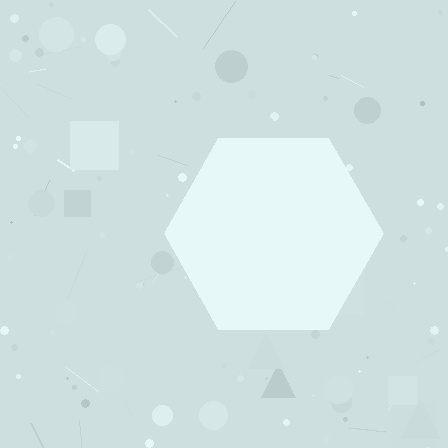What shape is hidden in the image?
A hexagon is hidden in the image.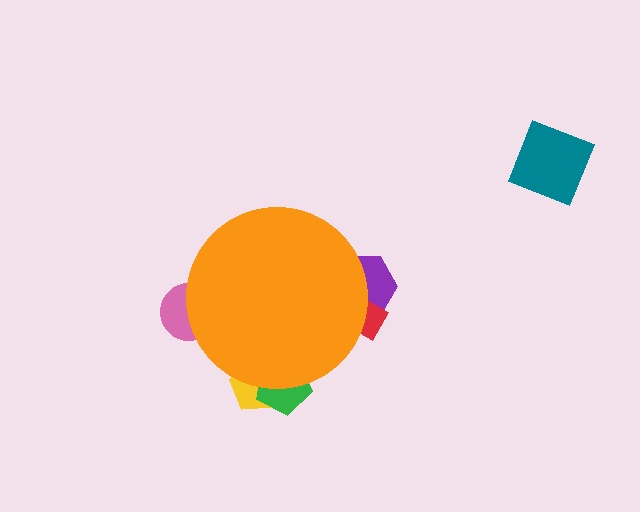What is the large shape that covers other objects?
An orange circle.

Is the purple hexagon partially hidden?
Yes, the purple hexagon is partially hidden behind the orange circle.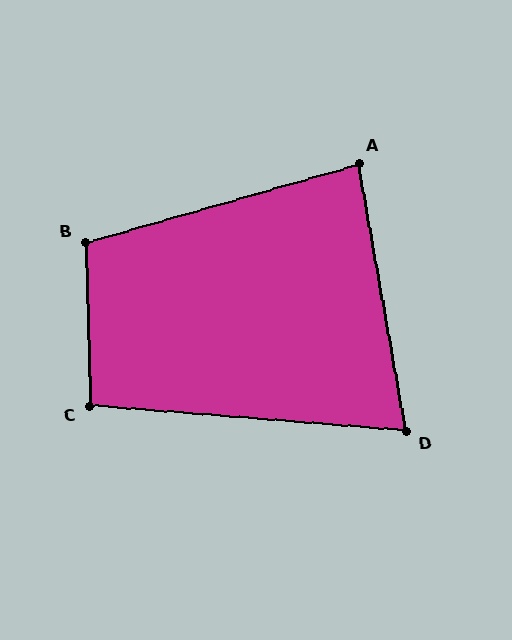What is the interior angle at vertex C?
Approximately 96 degrees (obtuse).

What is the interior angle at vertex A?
Approximately 84 degrees (acute).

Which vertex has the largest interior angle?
B, at approximately 105 degrees.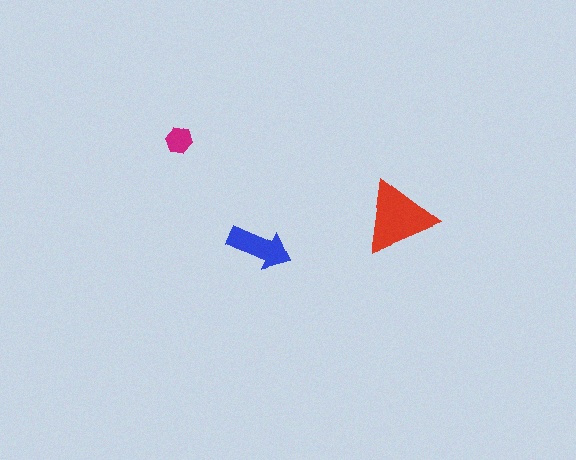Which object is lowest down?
The blue arrow is bottommost.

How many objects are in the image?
There are 3 objects in the image.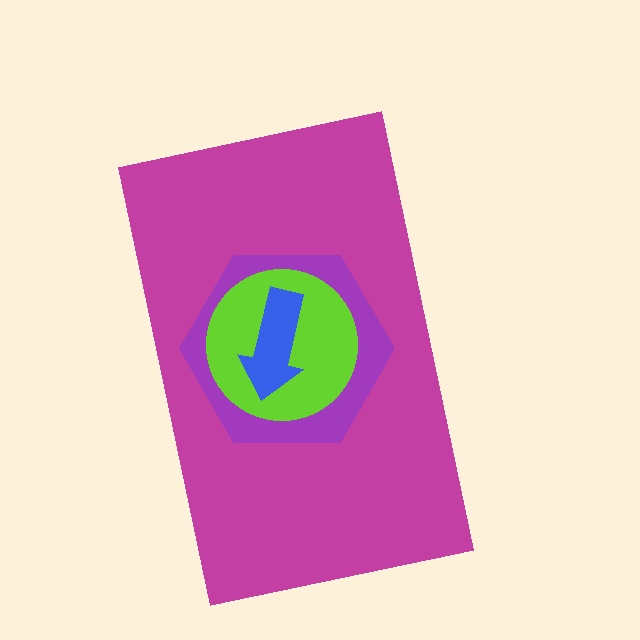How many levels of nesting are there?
4.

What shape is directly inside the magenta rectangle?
The purple hexagon.